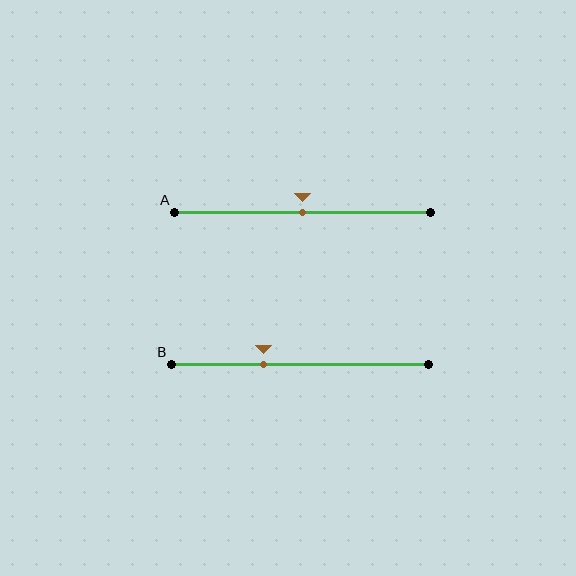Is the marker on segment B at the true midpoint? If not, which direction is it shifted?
No, the marker on segment B is shifted to the left by about 14% of the segment length.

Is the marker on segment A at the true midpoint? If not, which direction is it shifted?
Yes, the marker on segment A is at the true midpoint.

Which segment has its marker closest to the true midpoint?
Segment A has its marker closest to the true midpoint.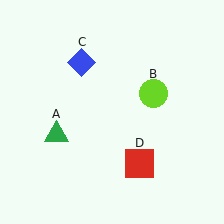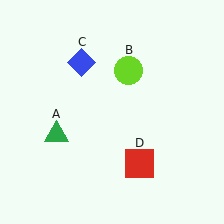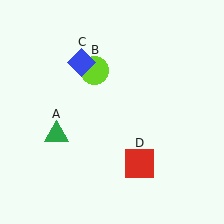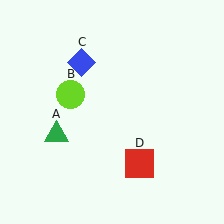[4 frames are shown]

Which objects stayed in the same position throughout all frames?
Green triangle (object A) and blue diamond (object C) and red square (object D) remained stationary.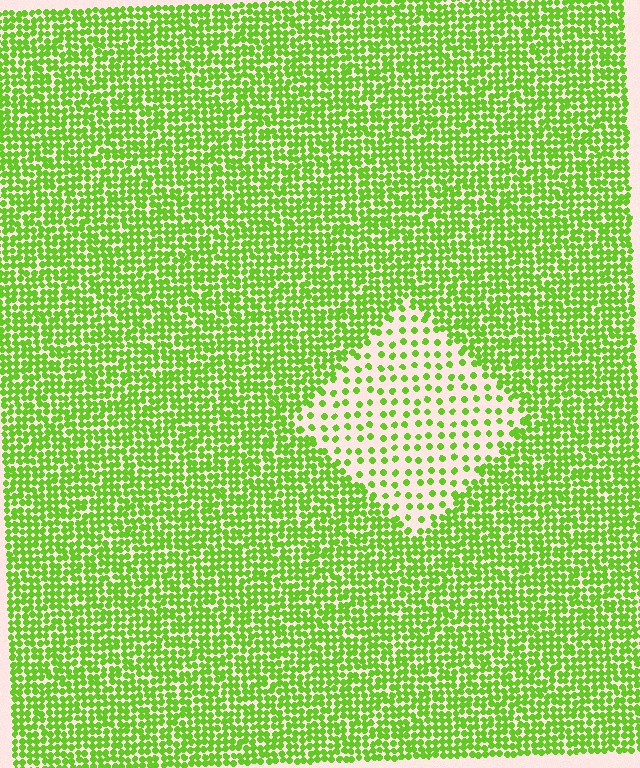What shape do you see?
I see a diamond.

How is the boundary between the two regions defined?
The boundary is defined by a change in element density (approximately 2.8x ratio). All elements are the same color, size, and shape.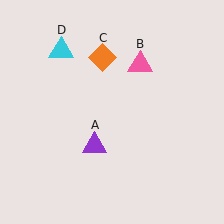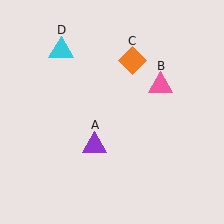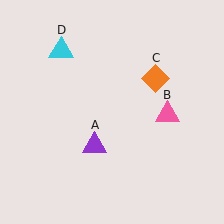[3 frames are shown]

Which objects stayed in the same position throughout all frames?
Purple triangle (object A) and cyan triangle (object D) remained stationary.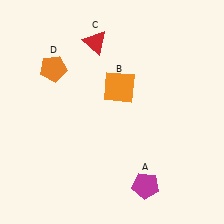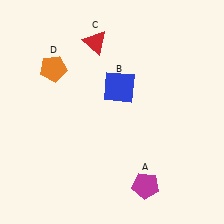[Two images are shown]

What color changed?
The square (B) changed from orange in Image 1 to blue in Image 2.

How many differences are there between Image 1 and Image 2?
There is 1 difference between the two images.